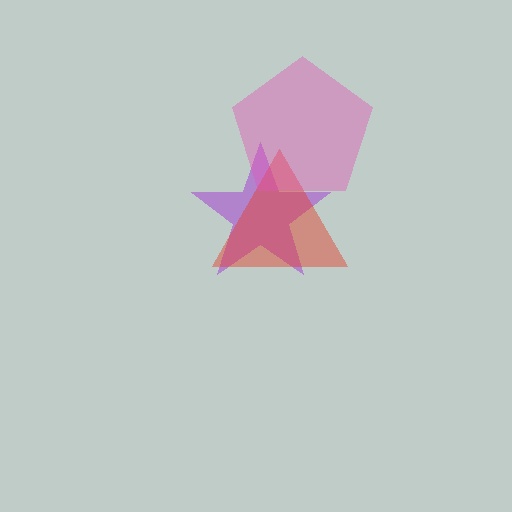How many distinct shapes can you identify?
There are 3 distinct shapes: a purple star, a red triangle, a pink pentagon.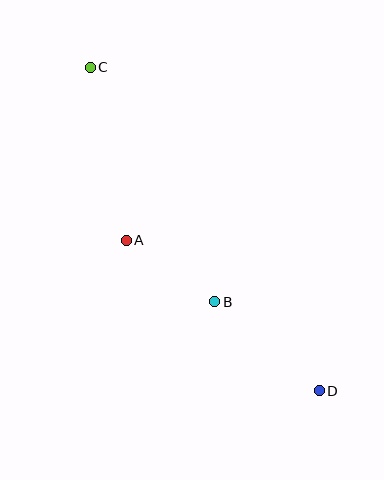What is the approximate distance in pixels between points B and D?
The distance between B and D is approximately 137 pixels.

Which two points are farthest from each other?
Points C and D are farthest from each other.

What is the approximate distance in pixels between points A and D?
The distance between A and D is approximately 245 pixels.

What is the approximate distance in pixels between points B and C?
The distance between B and C is approximately 266 pixels.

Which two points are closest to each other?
Points A and B are closest to each other.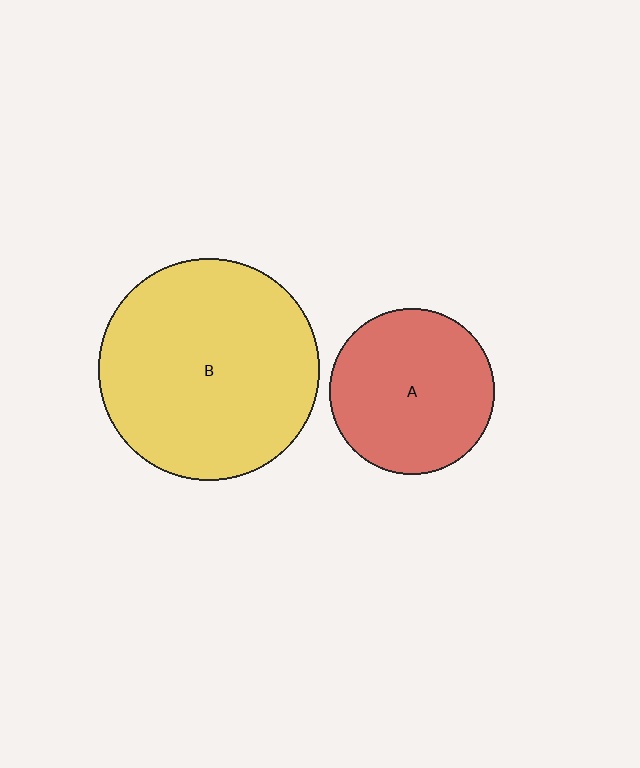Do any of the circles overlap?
No, none of the circles overlap.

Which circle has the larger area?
Circle B (yellow).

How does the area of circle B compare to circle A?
Approximately 1.8 times.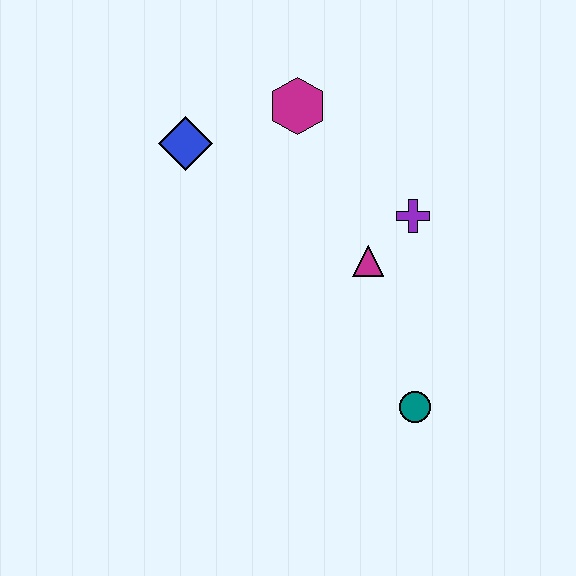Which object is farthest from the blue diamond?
The teal circle is farthest from the blue diamond.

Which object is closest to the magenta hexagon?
The blue diamond is closest to the magenta hexagon.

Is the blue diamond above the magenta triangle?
Yes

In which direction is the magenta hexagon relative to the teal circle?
The magenta hexagon is above the teal circle.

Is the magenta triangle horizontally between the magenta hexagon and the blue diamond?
No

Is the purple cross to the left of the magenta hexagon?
No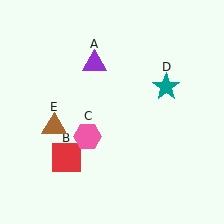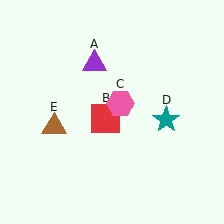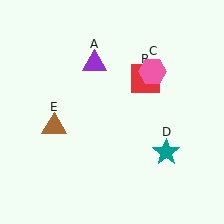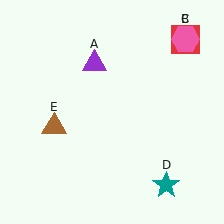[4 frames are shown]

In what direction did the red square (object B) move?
The red square (object B) moved up and to the right.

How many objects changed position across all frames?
3 objects changed position: red square (object B), pink hexagon (object C), teal star (object D).